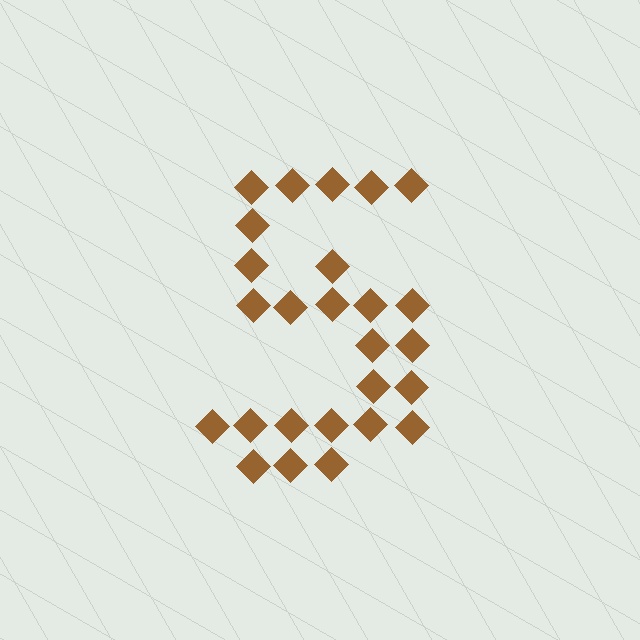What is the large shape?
The large shape is the digit 5.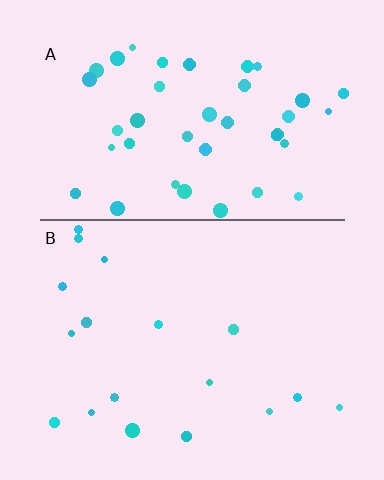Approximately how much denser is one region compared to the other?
Approximately 2.3× — region A over region B.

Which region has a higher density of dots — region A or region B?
A (the top).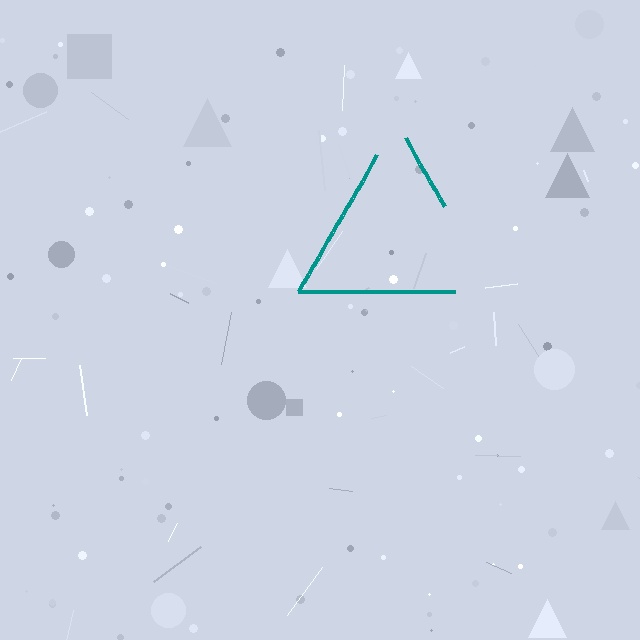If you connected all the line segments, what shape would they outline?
They would outline a triangle.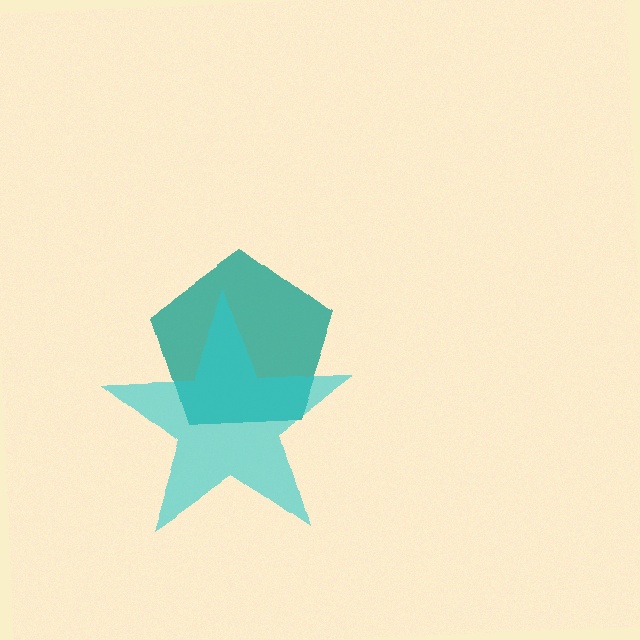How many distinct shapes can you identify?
There are 2 distinct shapes: a teal pentagon, a cyan star.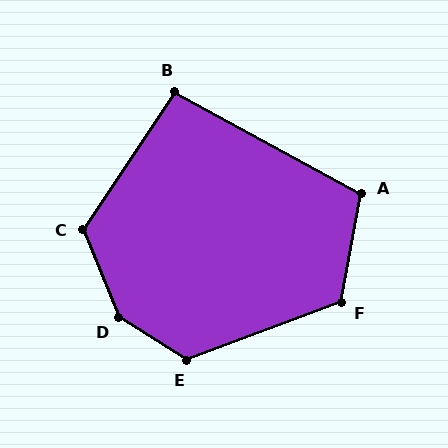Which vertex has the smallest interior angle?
B, at approximately 95 degrees.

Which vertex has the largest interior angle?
D, at approximately 144 degrees.